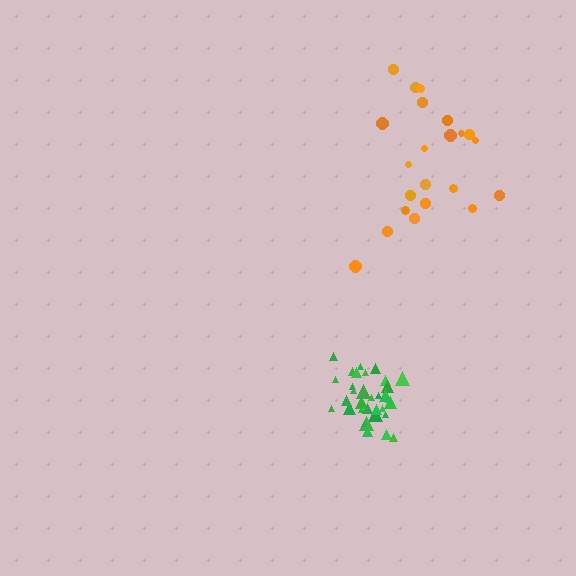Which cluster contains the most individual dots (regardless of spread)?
Green (33).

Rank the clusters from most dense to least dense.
green, orange.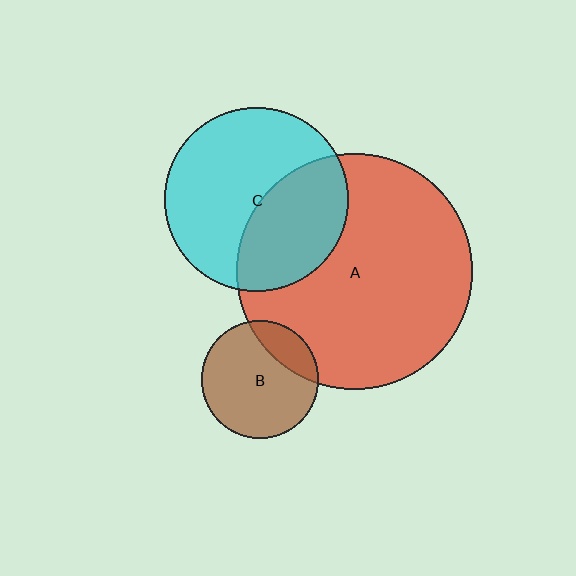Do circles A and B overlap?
Yes.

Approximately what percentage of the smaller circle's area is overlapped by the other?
Approximately 20%.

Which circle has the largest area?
Circle A (red).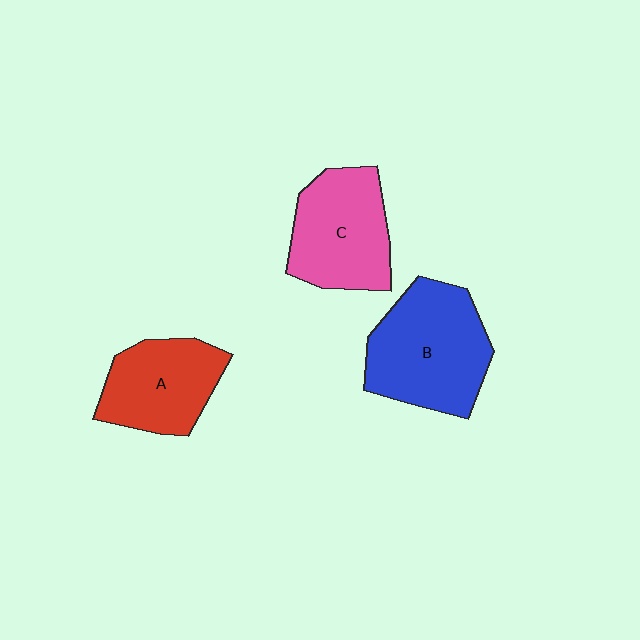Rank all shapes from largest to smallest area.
From largest to smallest: B (blue), C (pink), A (red).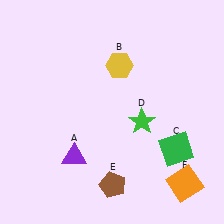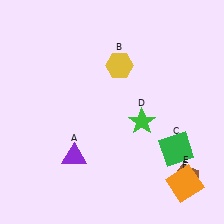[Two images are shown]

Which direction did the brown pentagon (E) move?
The brown pentagon (E) moved right.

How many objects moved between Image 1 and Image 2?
1 object moved between the two images.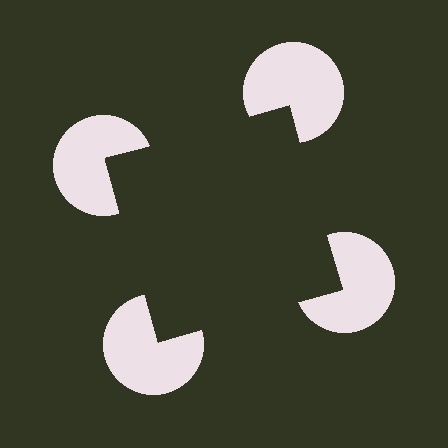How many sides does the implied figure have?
4 sides.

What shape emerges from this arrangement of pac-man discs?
An illusory square — its edges are inferred from the aligned wedge cuts in the pac-man discs, not physically drawn.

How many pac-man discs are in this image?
There are 4 — one at each vertex of the illusory square.